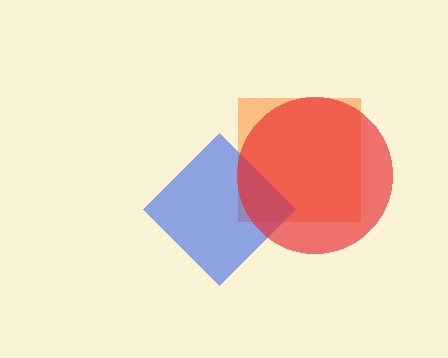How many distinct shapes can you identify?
There are 3 distinct shapes: an orange square, a blue diamond, a red circle.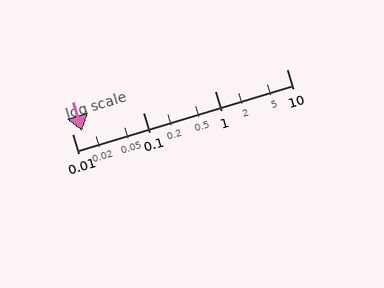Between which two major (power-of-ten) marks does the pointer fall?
The pointer is between 0.01 and 0.1.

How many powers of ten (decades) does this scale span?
The scale spans 3 decades, from 0.01 to 10.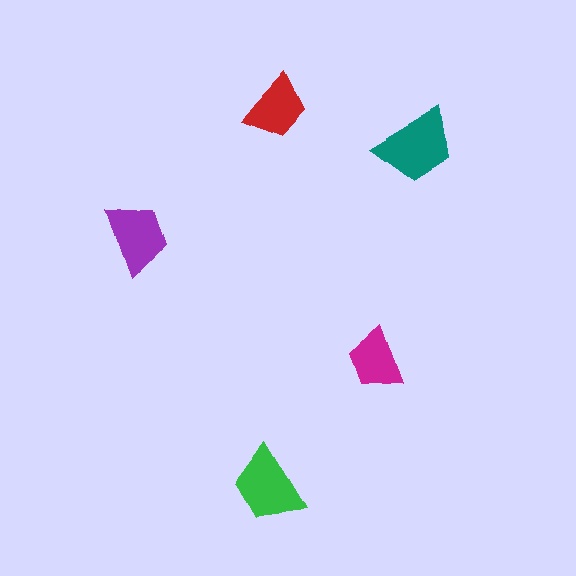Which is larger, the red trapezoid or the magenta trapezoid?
The red one.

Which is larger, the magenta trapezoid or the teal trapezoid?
The teal one.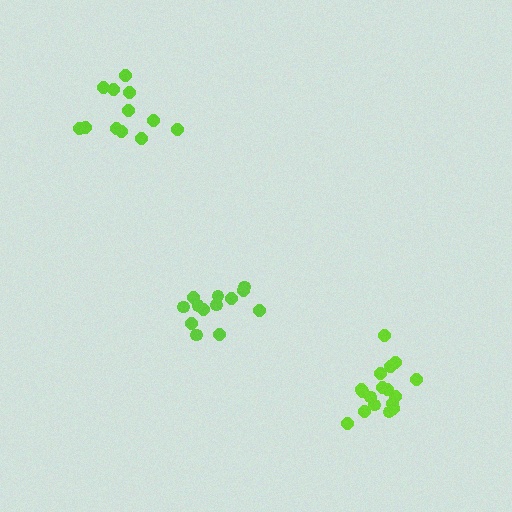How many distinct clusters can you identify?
There are 3 distinct clusters.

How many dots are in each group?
Group 1: 17 dots, Group 2: 13 dots, Group 3: 12 dots (42 total).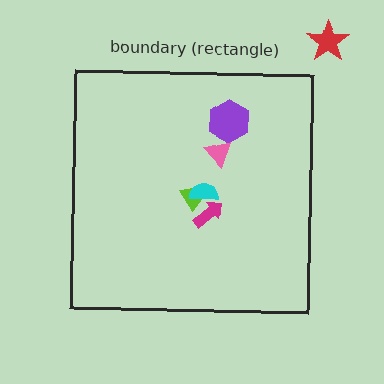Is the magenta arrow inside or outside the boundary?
Inside.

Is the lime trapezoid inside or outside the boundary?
Inside.